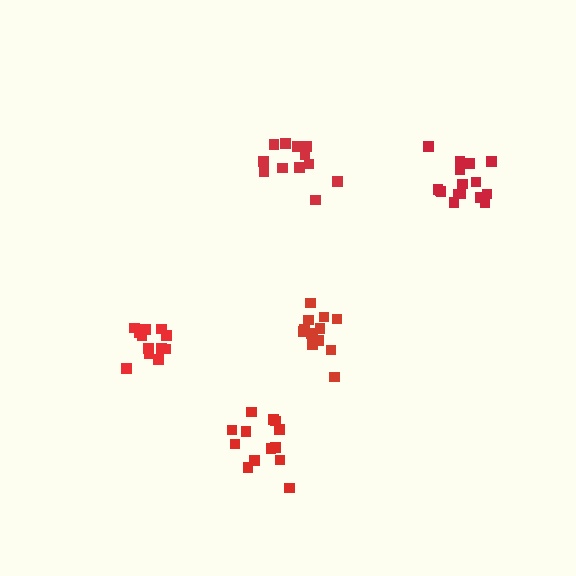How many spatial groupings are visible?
There are 5 spatial groupings.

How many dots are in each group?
Group 1: 16 dots, Group 2: 13 dots, Group 3: 12 dots, Group 4: 12 dots, Group 5: 13 dots (66 total).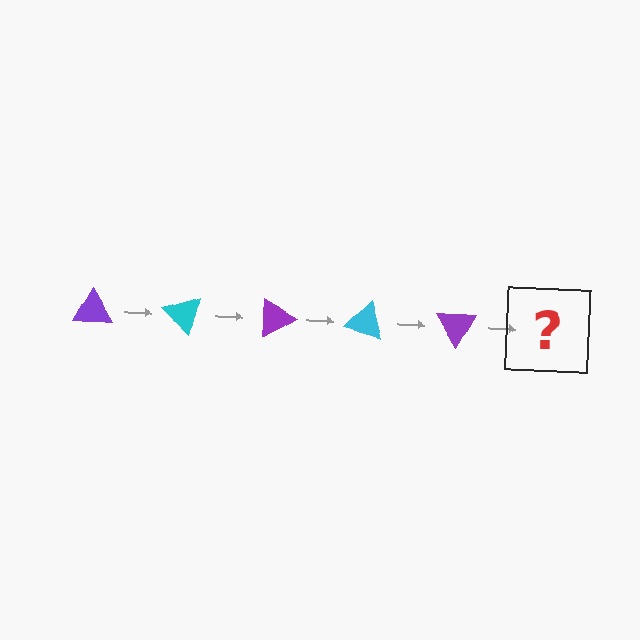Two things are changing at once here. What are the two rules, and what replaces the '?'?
The two rules are that it rotates 45 degrees each step and the color cycles through purple and cyan. The '?' should be a cyan triangle, rotated 225 degrees from the start.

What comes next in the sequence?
The next element should be a cyan triangle, rotated 225 degrees from the start.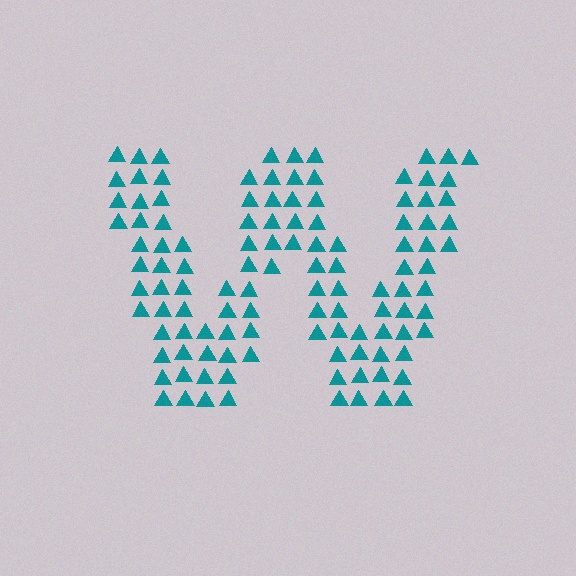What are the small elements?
The small elements are triangles.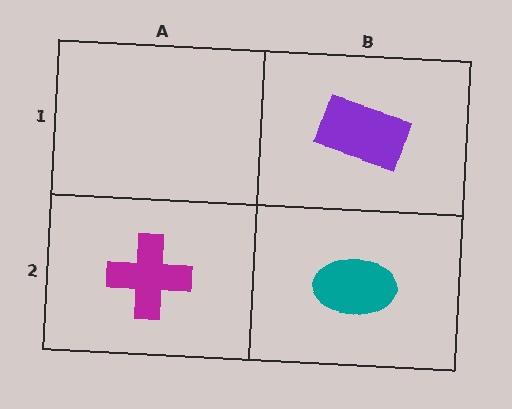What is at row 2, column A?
A magenta cross.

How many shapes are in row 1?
1 shape.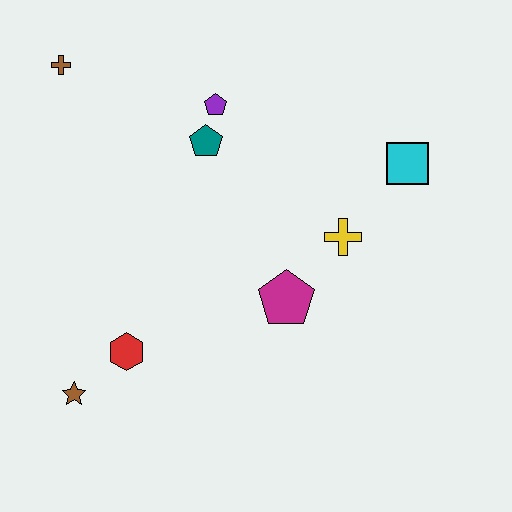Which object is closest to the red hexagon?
The brown star is closest to the red hexagon.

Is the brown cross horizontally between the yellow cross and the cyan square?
No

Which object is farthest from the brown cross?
The cyan square is farthest from the brown cross.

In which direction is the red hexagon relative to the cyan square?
The red hexagon is to the left of the cyan square.